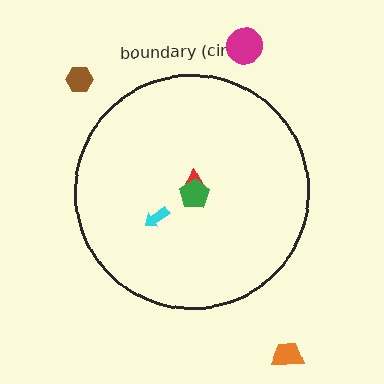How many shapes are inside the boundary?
3 inside, 3 outside.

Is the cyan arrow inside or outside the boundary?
Inside.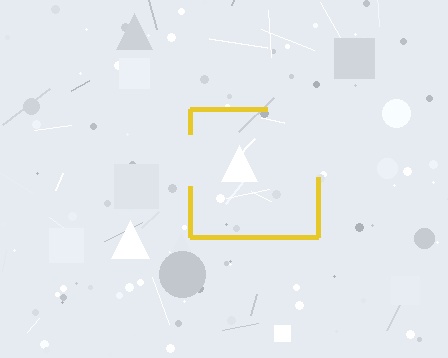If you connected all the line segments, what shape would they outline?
They would outline a square.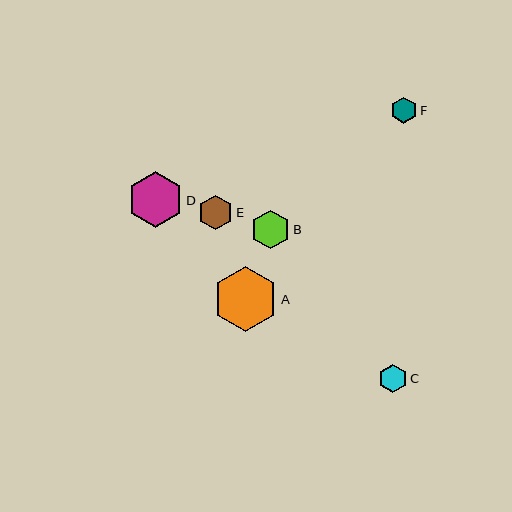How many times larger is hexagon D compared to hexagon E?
Hexagon D is approximately 1.6 times the size of hexagon E.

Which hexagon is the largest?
Hexagon A is the largest with a size of approximately 65 pixels.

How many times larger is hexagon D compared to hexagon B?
Hexagon D is approximately 1.4 times the size of hexagon B.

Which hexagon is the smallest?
Hexagon F is the smallest with a size of approximately 26 pixels.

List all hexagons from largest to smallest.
From largest to smallest: A, D, B, E, C, F.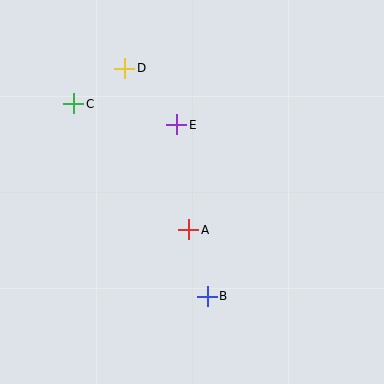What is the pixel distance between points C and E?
The distance between C and E is 105 pixels.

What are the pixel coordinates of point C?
Point C is at (74, 104).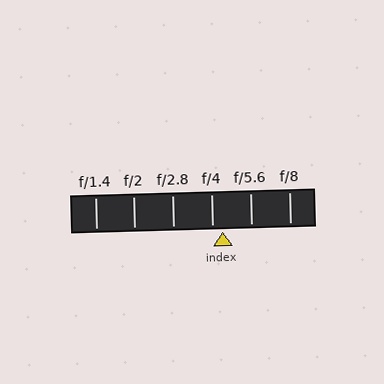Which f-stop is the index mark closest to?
The index mark is closest to f/4.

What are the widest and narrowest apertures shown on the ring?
The widest aperture shown is f/1.4 and the narrowest is f/8.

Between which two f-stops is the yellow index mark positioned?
The index mark is between f/4 and f/5.6.